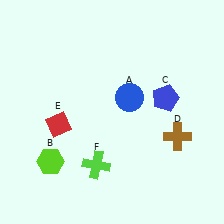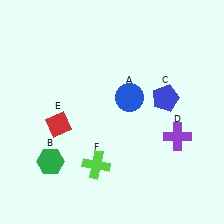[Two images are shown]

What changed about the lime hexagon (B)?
In Image 1, B is lime. In Image 2, it changed to green.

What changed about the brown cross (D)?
In Image 1, D is brown. In Image 2, it changed to purple.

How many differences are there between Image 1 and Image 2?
There are 2 differences between the two images.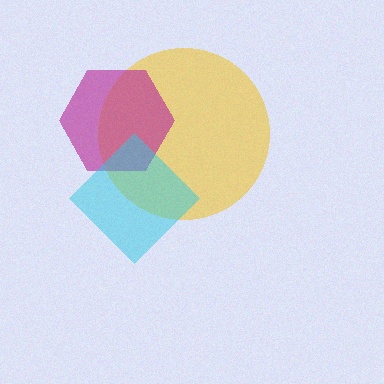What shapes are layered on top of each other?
The layered shapes are: a yellow circle, a magenta hexagon, a cyan diamond.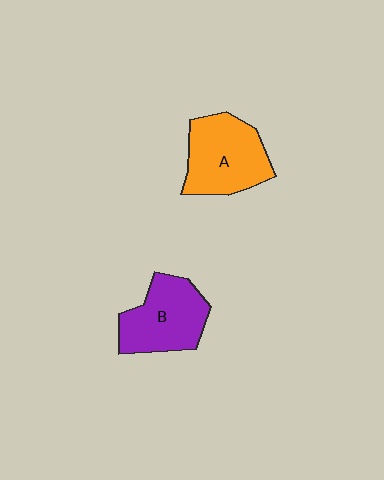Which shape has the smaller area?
Shape B (purple).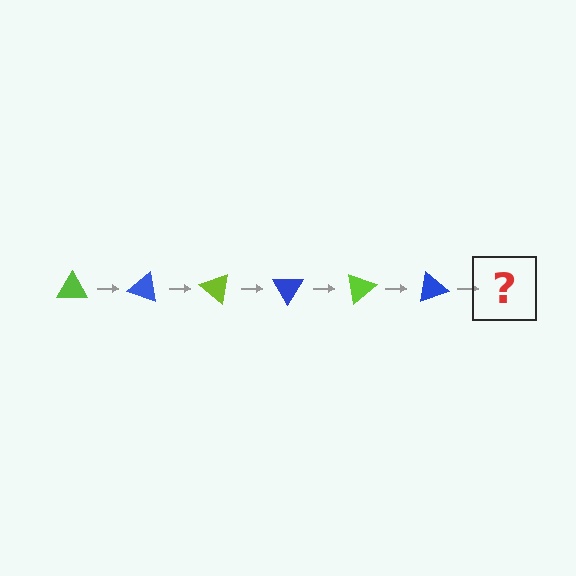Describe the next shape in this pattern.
It should be a lime triangle, rotated 120 degrees from the start.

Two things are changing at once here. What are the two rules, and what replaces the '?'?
The two rules are that it rotates 20 degrees each step and the color cycles through lime and blue. The '?' should be a lime triangle, rotated 120 degrees from the start.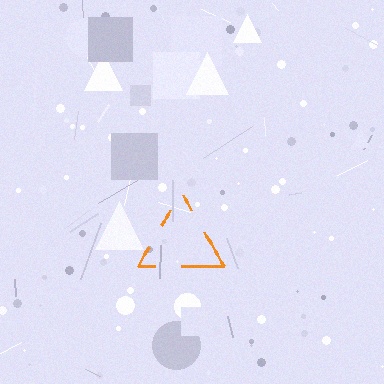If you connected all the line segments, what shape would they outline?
They would outline a triangle.